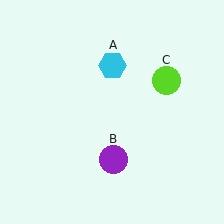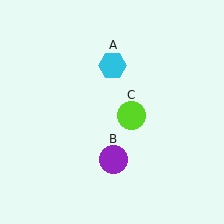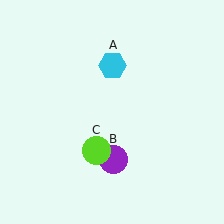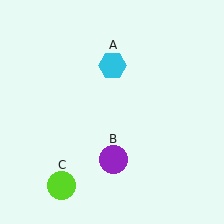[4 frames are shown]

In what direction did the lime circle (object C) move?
The lime circle (object C) moved down and to the left.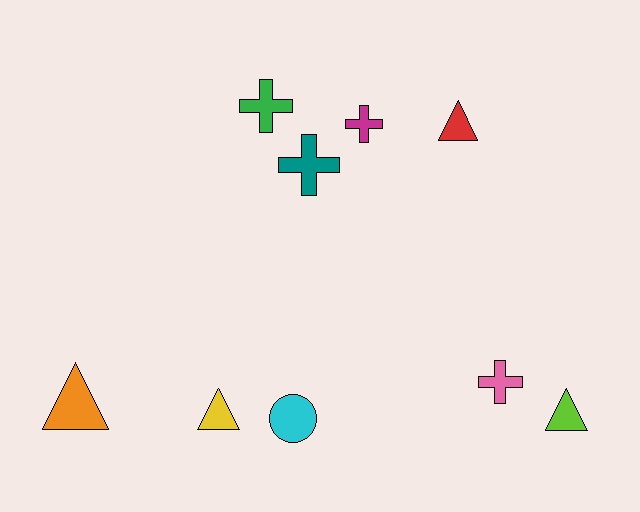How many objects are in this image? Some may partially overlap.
There are 9 objects.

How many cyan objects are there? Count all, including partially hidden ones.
There is 1 cyan object.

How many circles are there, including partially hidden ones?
There is 1 circle.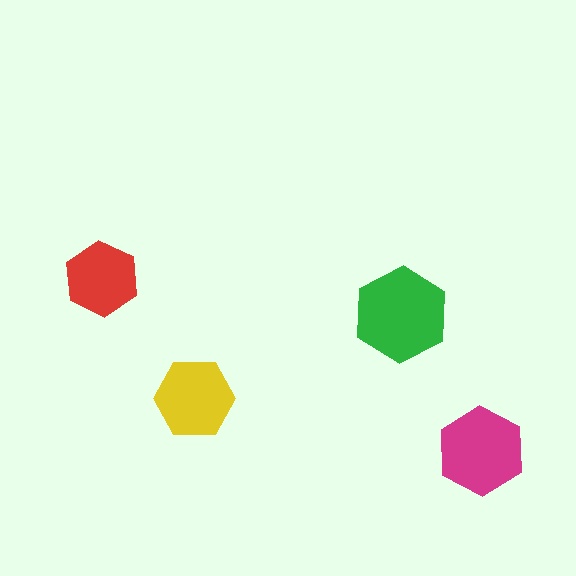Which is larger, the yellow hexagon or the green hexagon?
The green one.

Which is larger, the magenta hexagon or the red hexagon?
The magenta one.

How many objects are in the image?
There are 4 objects in the image.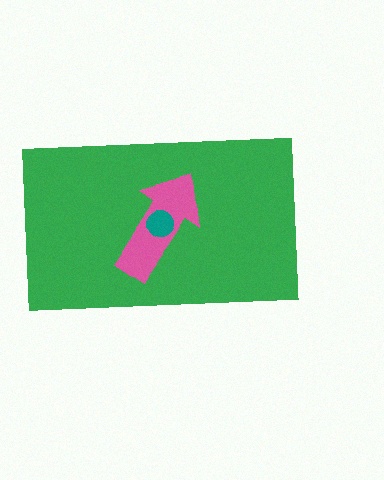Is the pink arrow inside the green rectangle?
Yes.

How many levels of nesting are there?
3.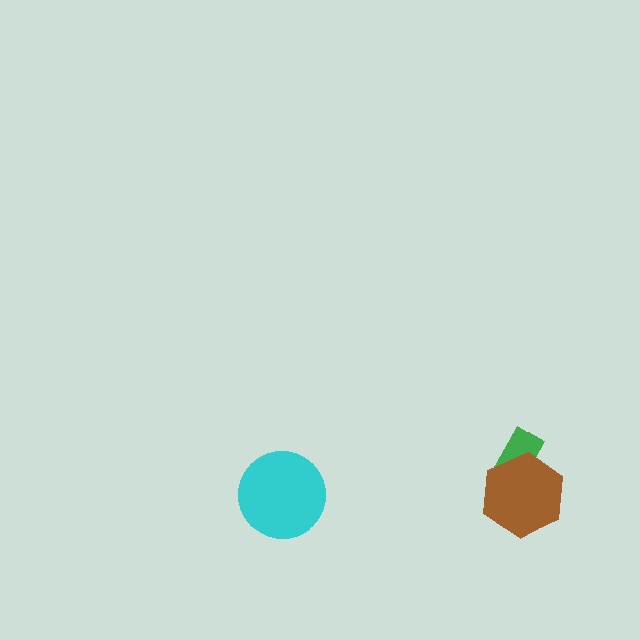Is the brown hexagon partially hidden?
No, no other shape covers it.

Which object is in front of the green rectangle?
The brown hexagon is in front of the green rectangle.